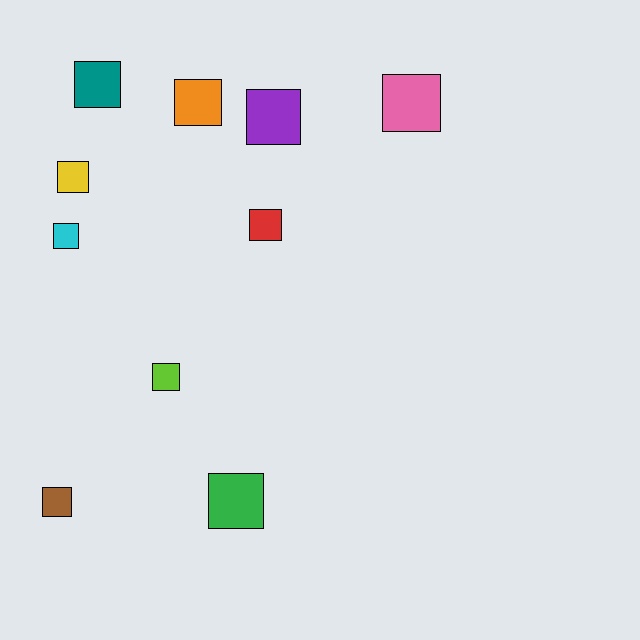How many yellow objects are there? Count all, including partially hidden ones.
There is 1 yellow object.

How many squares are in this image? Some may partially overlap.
There are 10 squares.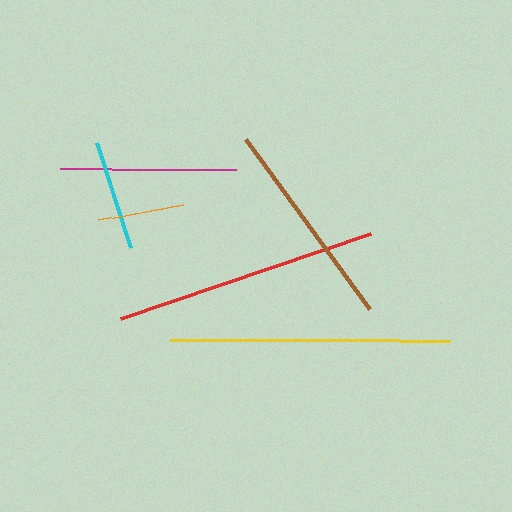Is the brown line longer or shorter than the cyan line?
The brown line is longer than the cyan line.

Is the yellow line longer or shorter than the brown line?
The yellow line is longer than the brown line.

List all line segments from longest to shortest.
From longest to shortest: yellow, red, brown, magenta, cyan, orange.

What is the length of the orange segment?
The orange segment is approximately 86 pixels long.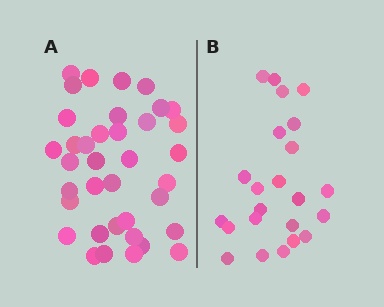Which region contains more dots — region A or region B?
Region A (the left region) has more dots.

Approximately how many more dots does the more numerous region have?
Region A has approximately 15 more dots than region B.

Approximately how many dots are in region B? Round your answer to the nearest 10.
About 20 dots. (The exact count is 23, which rounds to 20.)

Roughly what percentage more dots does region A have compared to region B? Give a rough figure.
About 60% more.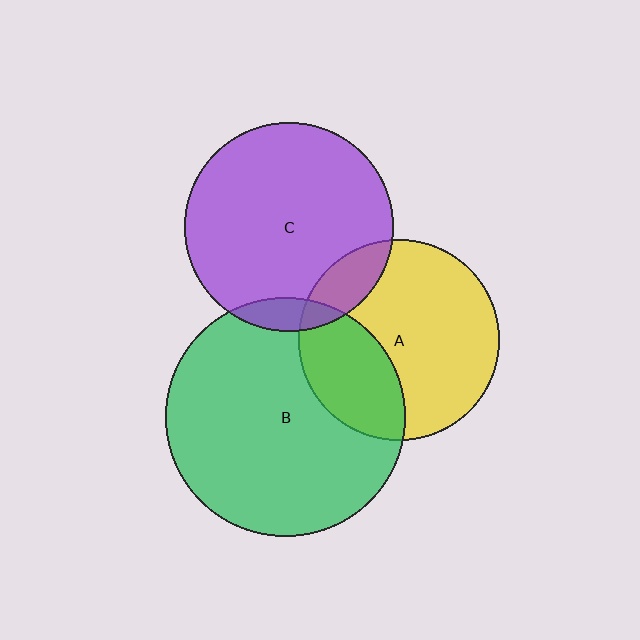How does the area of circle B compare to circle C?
Approximately 1.3 times.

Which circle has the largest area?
Circle B (green).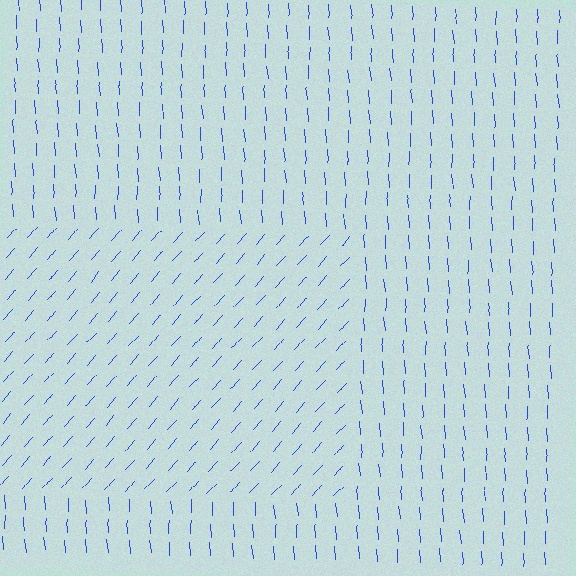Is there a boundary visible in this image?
Yes, there is a texture boundary formed by a change in line orientation.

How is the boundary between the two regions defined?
The boundary is defined purely by a change in line orientation (approximately 45 degrees difference). All lines are the same color and thickness.